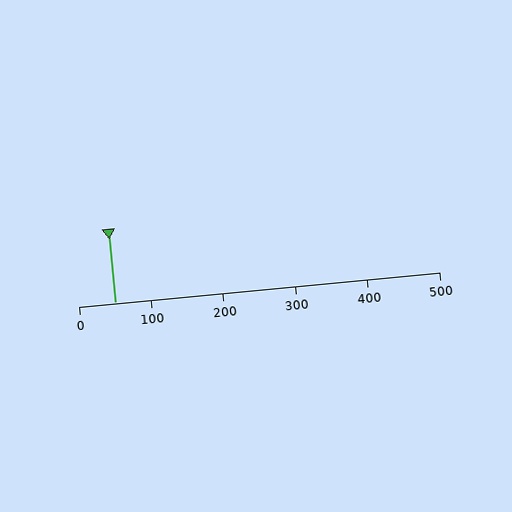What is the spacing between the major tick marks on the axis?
The major ticks are spaced 100 apart.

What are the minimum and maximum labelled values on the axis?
The axis runs from 0 to 500.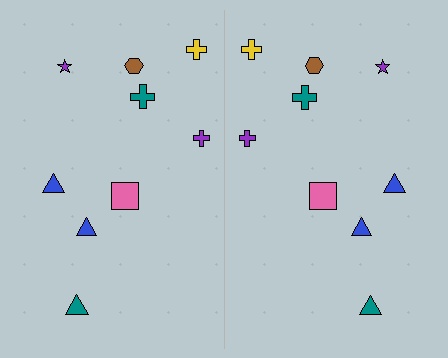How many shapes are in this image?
There are 18 shapes in this image.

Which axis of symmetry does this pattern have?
The pattern has a vertical axis of symmetry running through the center of the image.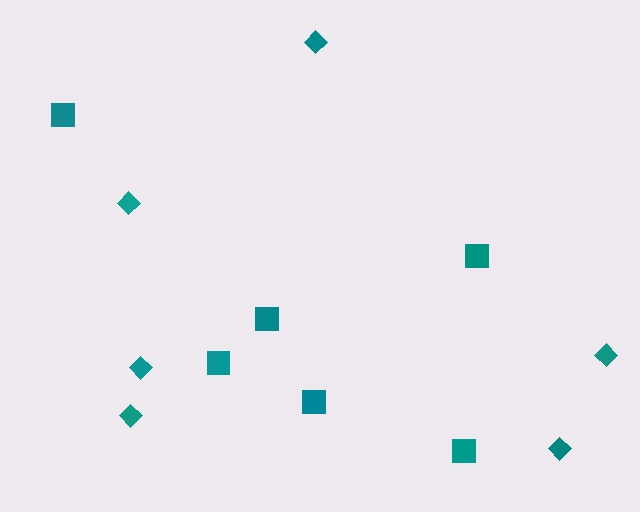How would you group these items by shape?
There are 2 groups: one group of squares (6) and one group of diamonds (6).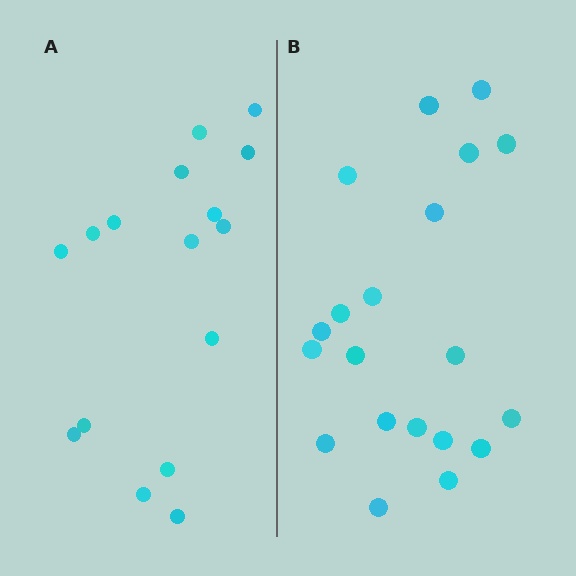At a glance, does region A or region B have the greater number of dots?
Region B (the right region) has more dots.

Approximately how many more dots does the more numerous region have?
Region B has about 4 more dots than region A.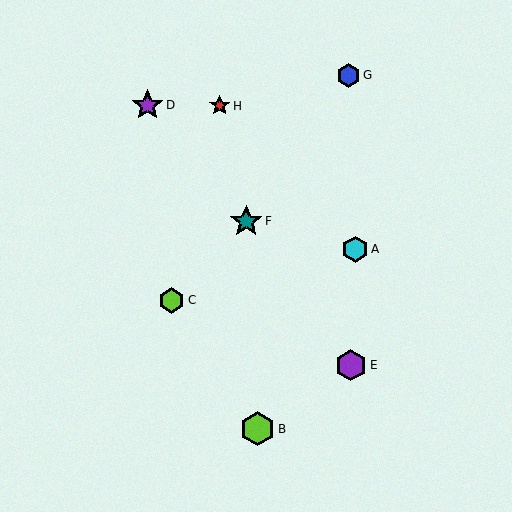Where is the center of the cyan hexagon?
The center of the cyan hexagon is at (355, 249).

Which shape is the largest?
The lime hexagon (labeled B) is the largest.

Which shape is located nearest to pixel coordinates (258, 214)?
The teal star (labeled F) at (246, 221) is nearest to that location.